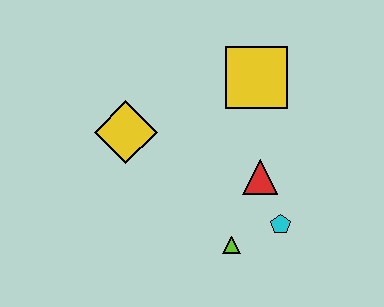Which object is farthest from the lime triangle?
The yellow square is farthest from the lime triangle.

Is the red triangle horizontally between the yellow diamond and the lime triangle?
No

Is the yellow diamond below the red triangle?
No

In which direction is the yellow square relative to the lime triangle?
The yellow square is above the lime triangle.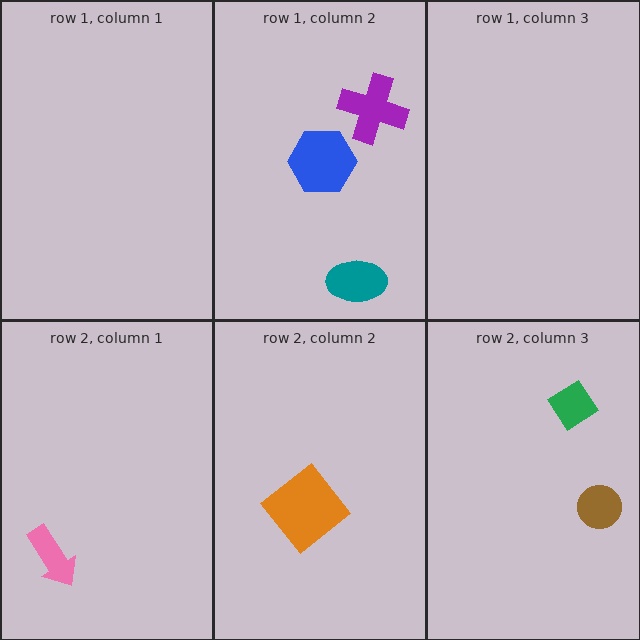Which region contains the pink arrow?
The row 2, column 1 region.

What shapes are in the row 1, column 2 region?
The blue hexagon, the purple cross, the teal ellipse.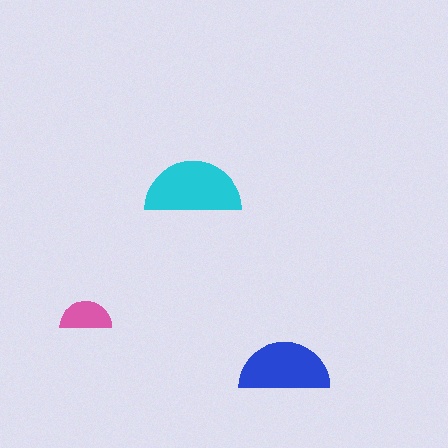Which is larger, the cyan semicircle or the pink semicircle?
The cyan one.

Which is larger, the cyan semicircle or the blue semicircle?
The cyan one.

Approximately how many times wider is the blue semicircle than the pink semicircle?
About 2 times wider.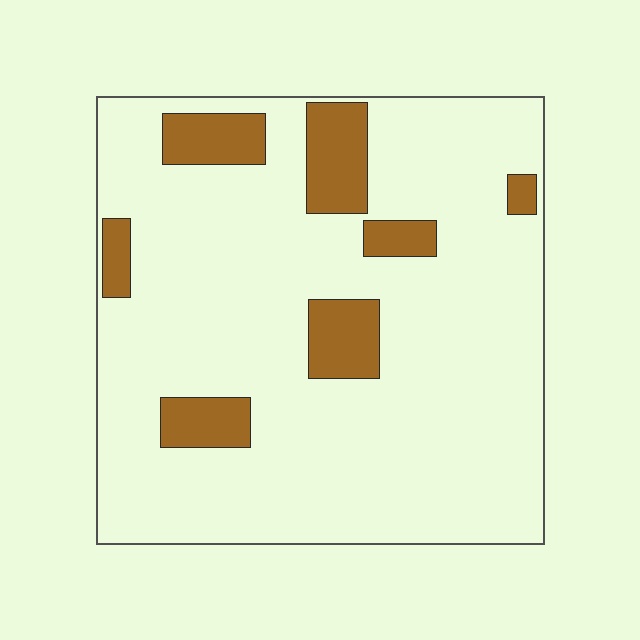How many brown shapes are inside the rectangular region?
7.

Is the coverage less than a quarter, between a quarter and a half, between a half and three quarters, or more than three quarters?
Less than a quarter.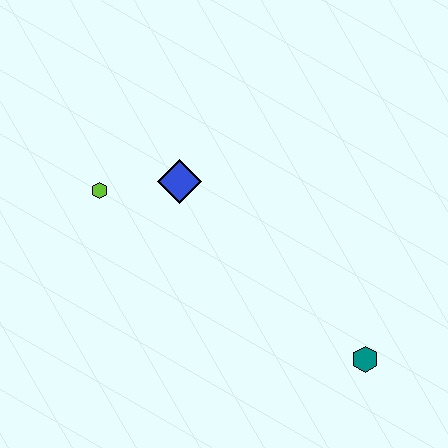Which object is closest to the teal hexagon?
The blue diamond is closest to the teal hexagon.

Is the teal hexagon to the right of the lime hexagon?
Yes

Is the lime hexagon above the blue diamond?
No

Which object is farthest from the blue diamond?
The teal hexagon is farthest from the blue diamond.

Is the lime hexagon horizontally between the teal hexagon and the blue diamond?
No